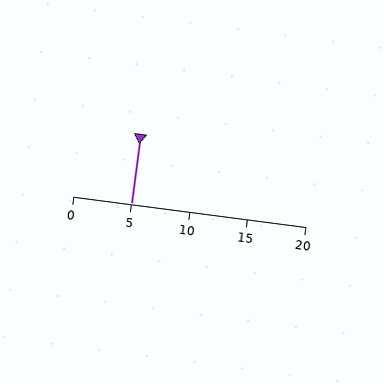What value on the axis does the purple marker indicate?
The marker indicates approximately 5.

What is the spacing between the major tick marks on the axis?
The major ticks are spaced 5 apart.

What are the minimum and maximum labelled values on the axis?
The axis runs from 0 to 20.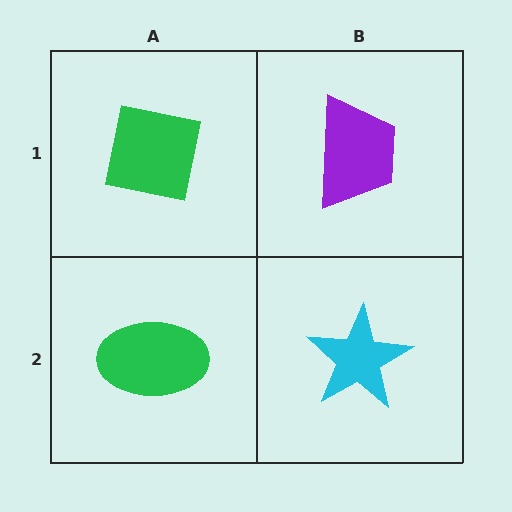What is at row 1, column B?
A purple trapezoid.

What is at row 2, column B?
A cyan star.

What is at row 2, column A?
A green ellipse.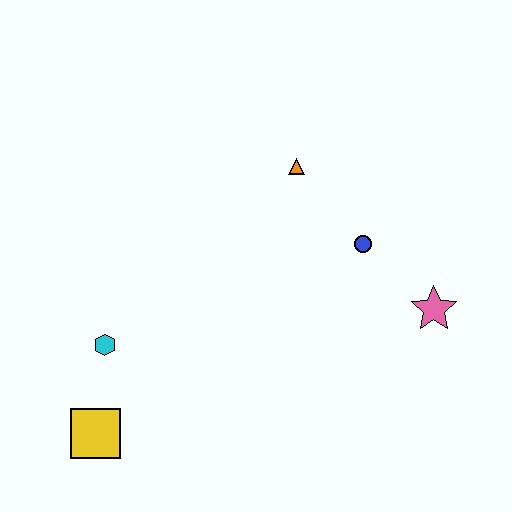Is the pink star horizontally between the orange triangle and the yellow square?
No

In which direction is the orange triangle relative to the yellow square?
The orange triangle is above the yellow square.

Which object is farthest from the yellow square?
The pink star is farthest from the yellow square.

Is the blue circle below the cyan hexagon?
No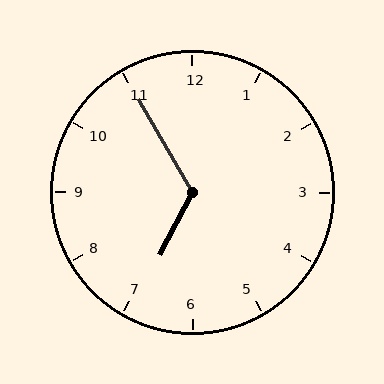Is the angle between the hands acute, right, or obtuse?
It is obtuse.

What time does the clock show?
6:55.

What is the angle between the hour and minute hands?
Approximately 122 degrees.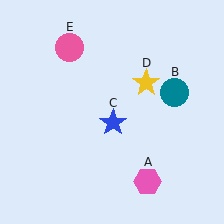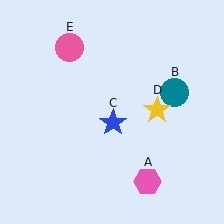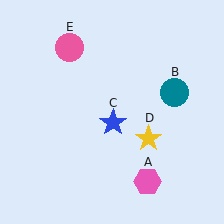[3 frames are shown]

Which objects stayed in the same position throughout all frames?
Pink hexagon (object A) and teal circle (object B) and blue star (object C) and pink circle (object E) remained stationary.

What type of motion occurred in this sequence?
The yellow star (object D) rotated clockwise around the center of the scene.